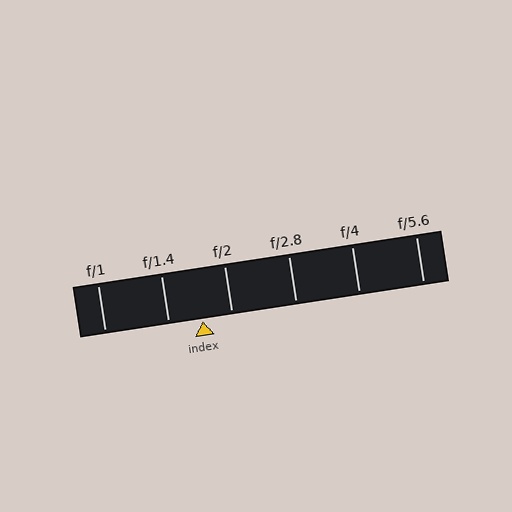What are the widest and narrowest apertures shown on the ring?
The widest aperture shown is f/1 and the narrowest is f/5.6.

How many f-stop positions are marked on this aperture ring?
There are 6 f-stop positions marked.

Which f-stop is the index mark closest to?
The index mark is closest to f/2.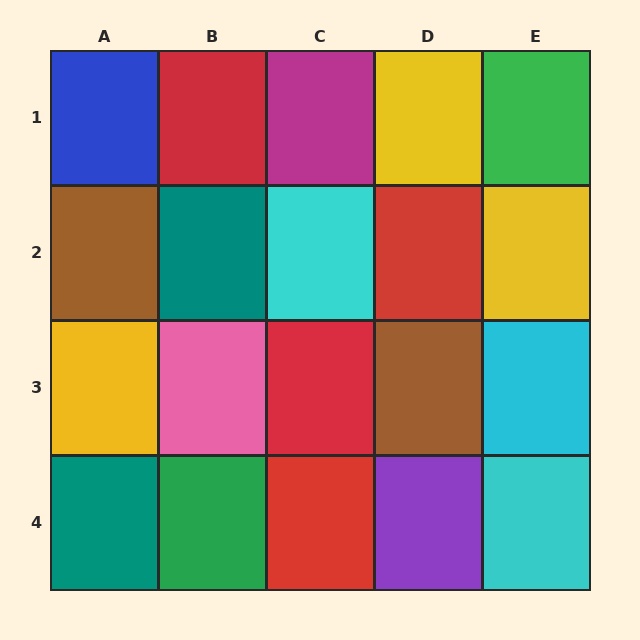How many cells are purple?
1 cell is purple.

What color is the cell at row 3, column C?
Red.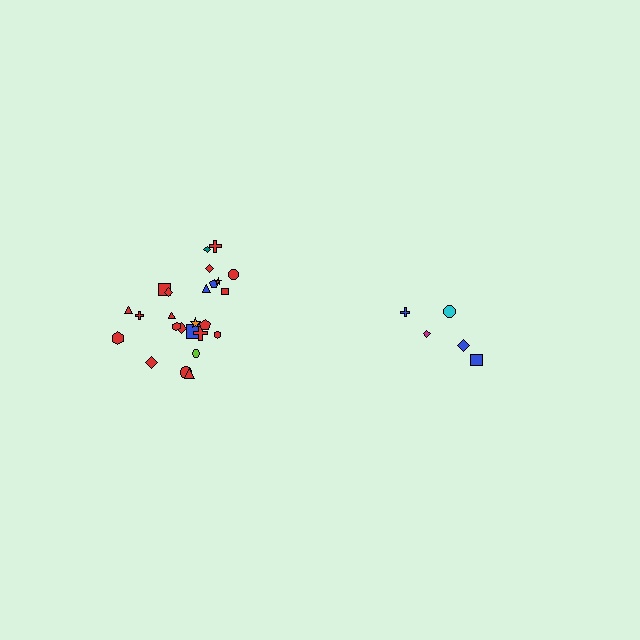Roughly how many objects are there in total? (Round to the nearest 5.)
Roughly 30 objects in total.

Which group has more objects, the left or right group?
The left group.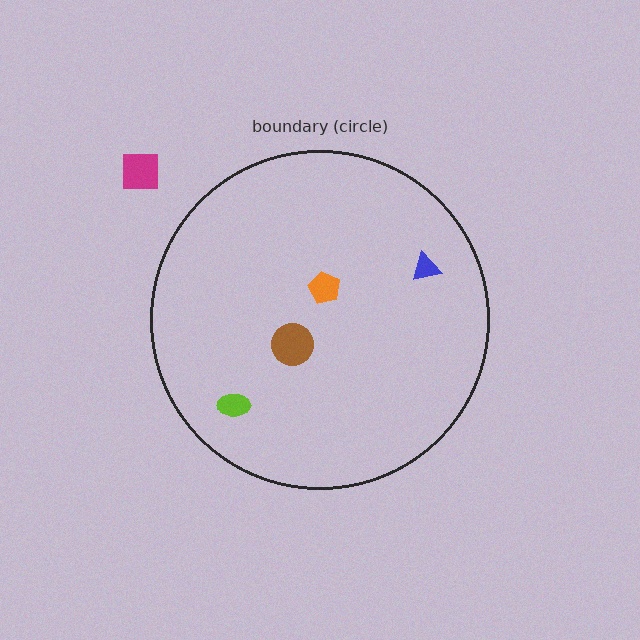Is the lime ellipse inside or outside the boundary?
Inside.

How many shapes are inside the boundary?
4 inside, 1 outside.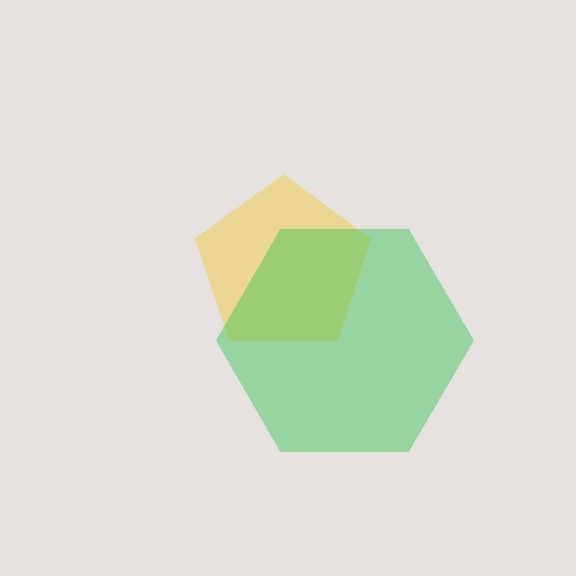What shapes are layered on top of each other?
The layered shapes are: a yellow pentagon, a green hexagon.